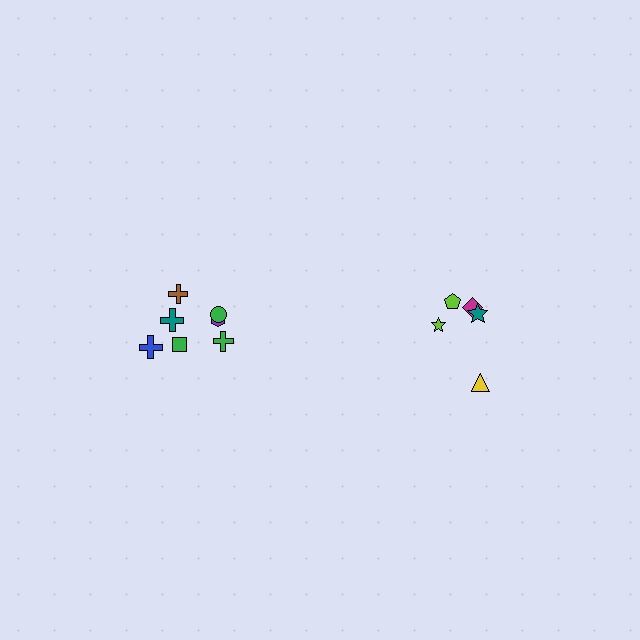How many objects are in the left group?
There are 7 objects.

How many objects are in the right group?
There are 5 objects.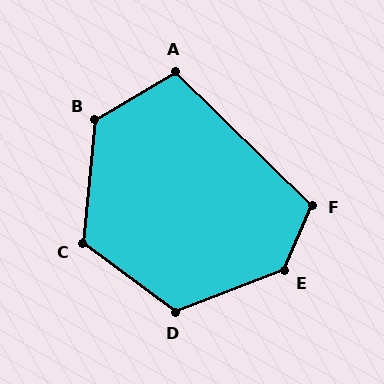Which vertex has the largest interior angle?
E, at approximately 134 degrees.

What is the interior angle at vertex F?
Approximately 111 degrees (obtuse).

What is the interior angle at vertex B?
Approximately 126 degrees (obtuse).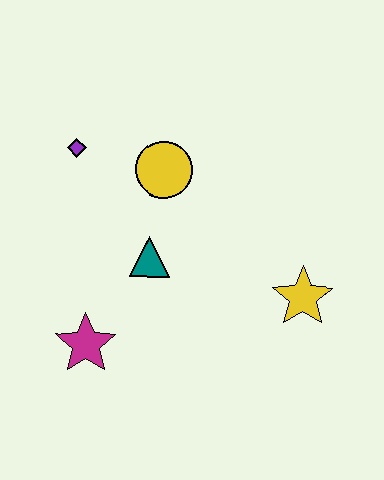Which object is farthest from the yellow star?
The purple diamond is farthest from the yellow star.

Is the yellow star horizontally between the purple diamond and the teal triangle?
No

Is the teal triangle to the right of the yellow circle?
No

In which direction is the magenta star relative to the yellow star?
The magenta star is to the left of the yellow star.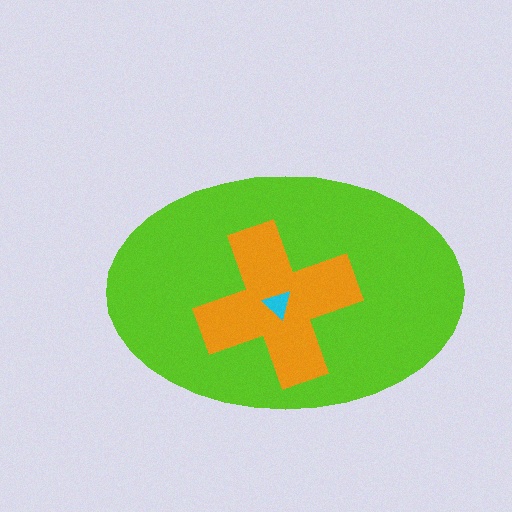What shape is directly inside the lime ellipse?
The orange cross.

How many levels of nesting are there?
3.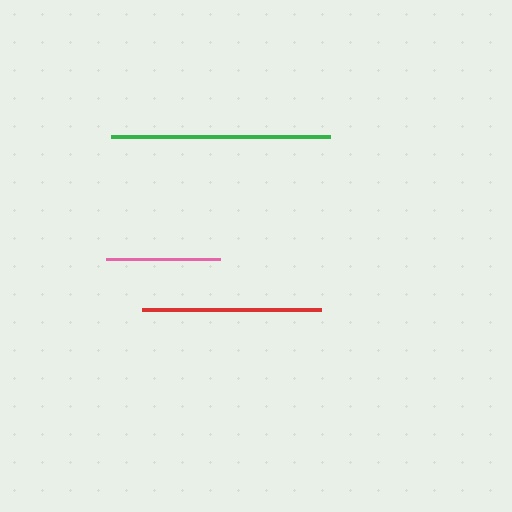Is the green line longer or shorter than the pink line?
The green line is longer than the pink line.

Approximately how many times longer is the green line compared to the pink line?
The green line is approximately 1.9 times the length of the pink line.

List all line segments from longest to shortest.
From longest to shortest: green, red, pink.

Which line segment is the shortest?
The pink line is the shortest at approximately 114 pixels.